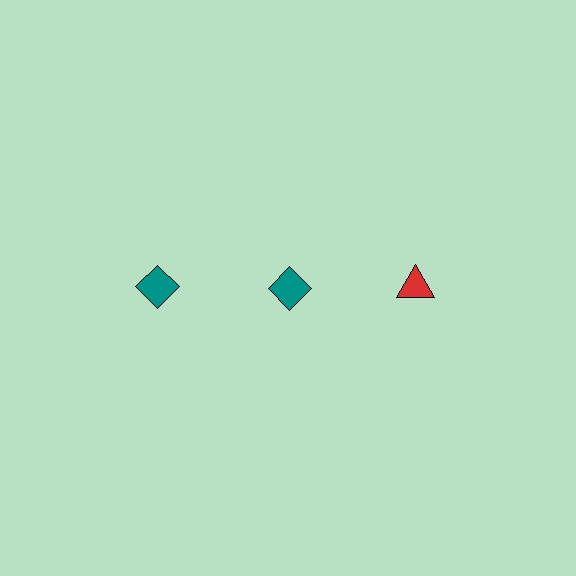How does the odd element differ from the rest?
It differs in both color (red instead of teal) and shape (triangle instead of diamond).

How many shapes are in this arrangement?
There are 3 shapes arranged in a grid pattern.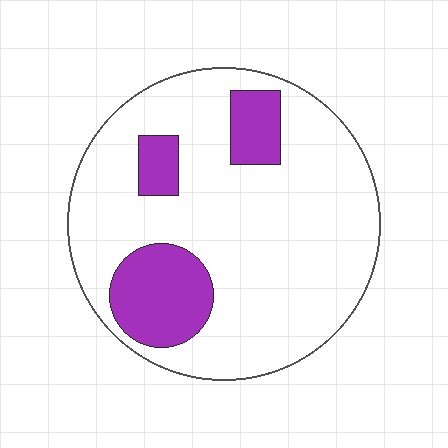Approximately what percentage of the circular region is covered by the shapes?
Approximately 20%.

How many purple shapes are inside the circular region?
3.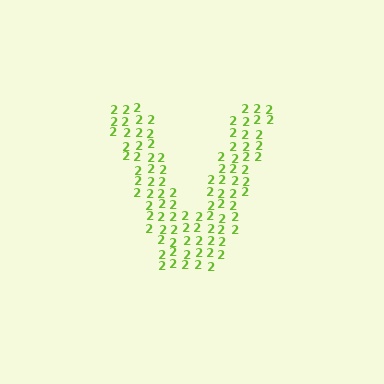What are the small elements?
The small elements are digit 2's.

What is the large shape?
The large shape is the letter V.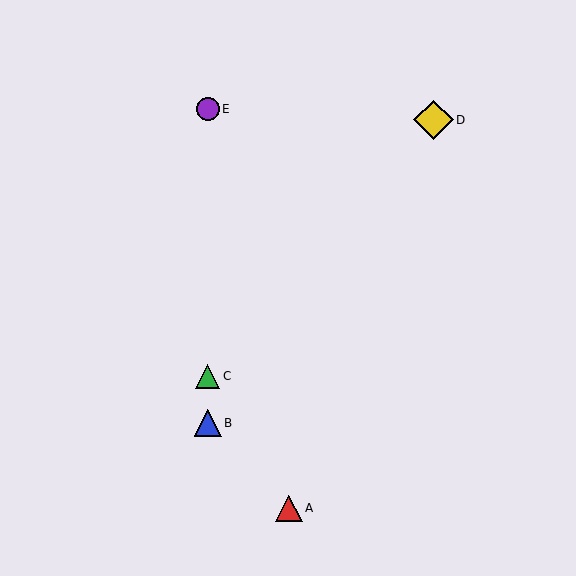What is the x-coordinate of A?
Object A is at x≈289.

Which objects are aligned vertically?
Objects B, C, E are aligned vertically.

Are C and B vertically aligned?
Yes, both are at x≈208.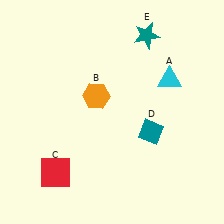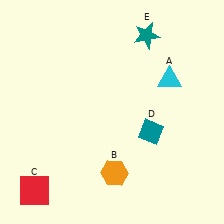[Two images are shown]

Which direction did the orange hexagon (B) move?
The orange hexagon (B) moved down.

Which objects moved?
The objects that moved are: the orange hexagon (B), the red square (C).